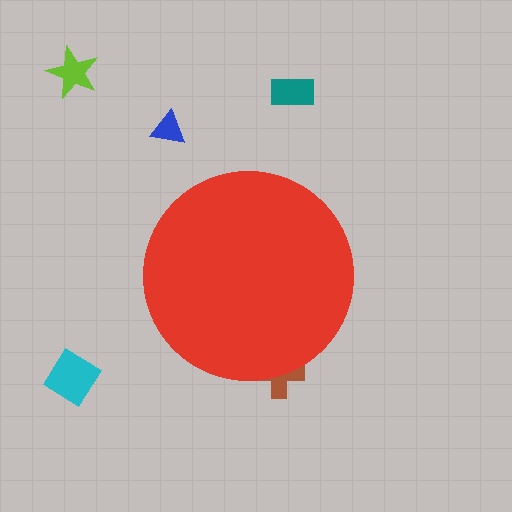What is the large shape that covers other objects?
A red circle.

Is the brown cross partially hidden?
Yes, the brown cross is partially hidden behind the red circle.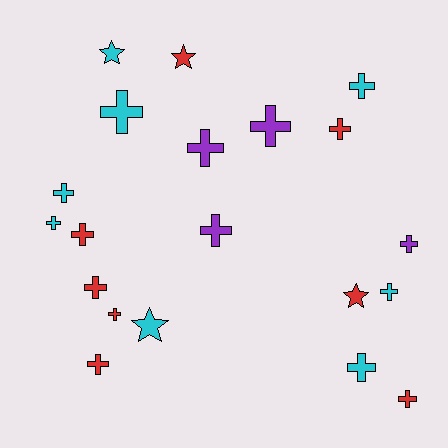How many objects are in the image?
There are 20 objects.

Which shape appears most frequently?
Cross, with 16 objects.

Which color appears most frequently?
Red, with 8 objects.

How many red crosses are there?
There are 6 red crosses.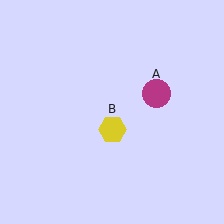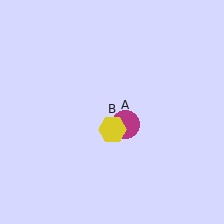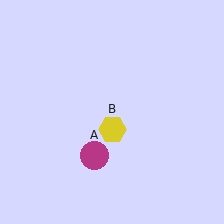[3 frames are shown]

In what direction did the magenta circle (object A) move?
The magenta circle (object A) moved down and to the left.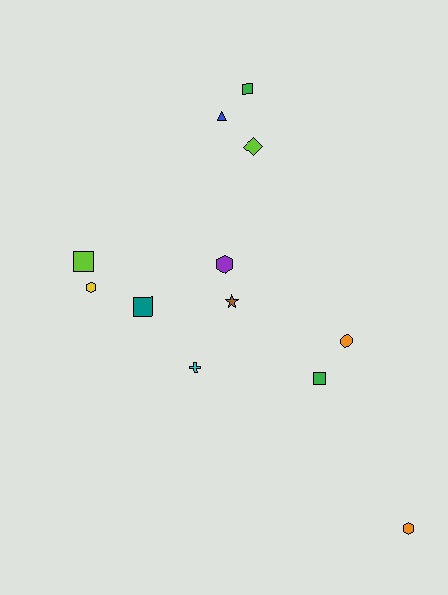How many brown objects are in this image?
There is 1 brown object.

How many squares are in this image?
There are 4 squares.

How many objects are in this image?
There are 12 objects.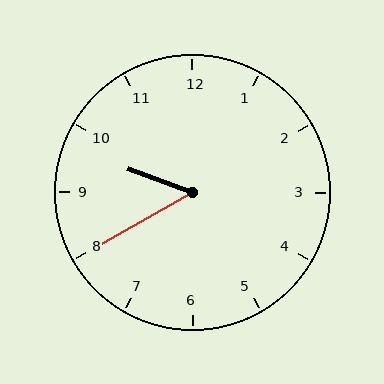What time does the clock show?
9:40.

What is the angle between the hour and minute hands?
Approximately 50 degrees.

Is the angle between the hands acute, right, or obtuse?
It is acute.